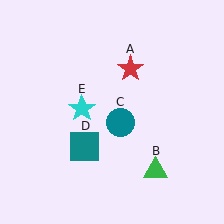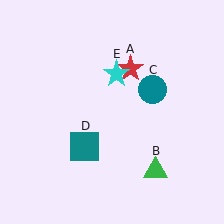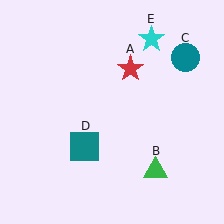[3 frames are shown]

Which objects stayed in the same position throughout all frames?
Red star (object A) and green triangle (object B) and teal square (object D) remained stationary.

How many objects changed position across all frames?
2 objects changed position: teal circle (object C), cyan star (object E).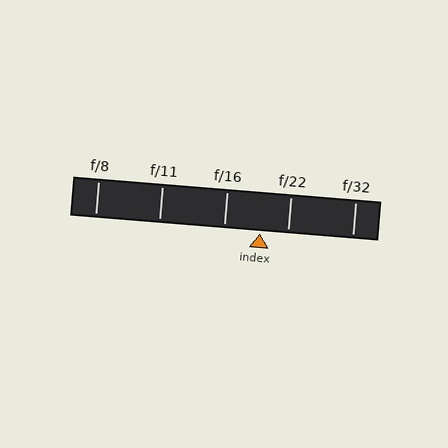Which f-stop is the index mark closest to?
The index mark is closest to f/22.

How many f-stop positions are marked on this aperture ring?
There are 5 f-stop positions marked.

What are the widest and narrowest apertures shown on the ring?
The widest aperture shown is f/8 and the narrowest is f/32.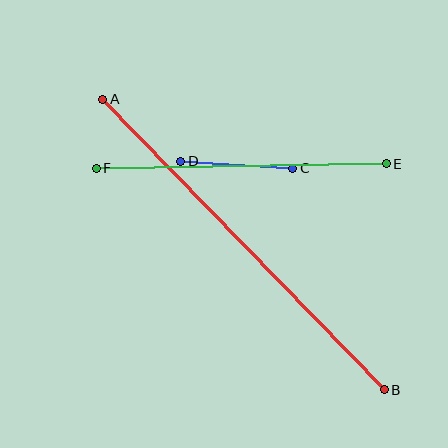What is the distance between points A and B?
The distance is approximately 404 pixels.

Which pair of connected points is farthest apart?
Points A and B are farthest apart.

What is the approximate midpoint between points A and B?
The midpoint is at approximately (244, 244) pixels.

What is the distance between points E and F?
The distance is approximately 290 pixels.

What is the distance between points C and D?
The distance is approximately 112 pixels.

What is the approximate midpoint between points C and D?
The midpoint is at approximately (237, 165) pixels.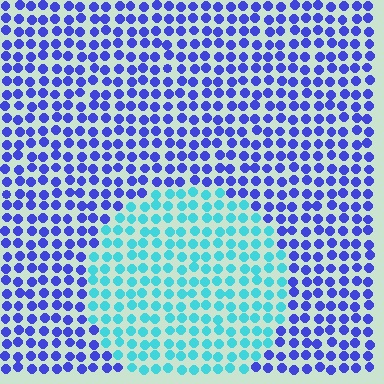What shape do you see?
I see a circle.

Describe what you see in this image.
The image is filled with small blue elements in a uniform arrangement. A circle-shaped region is visible where the elements are tinted to a slightly different hue, forming a subtle color boundary.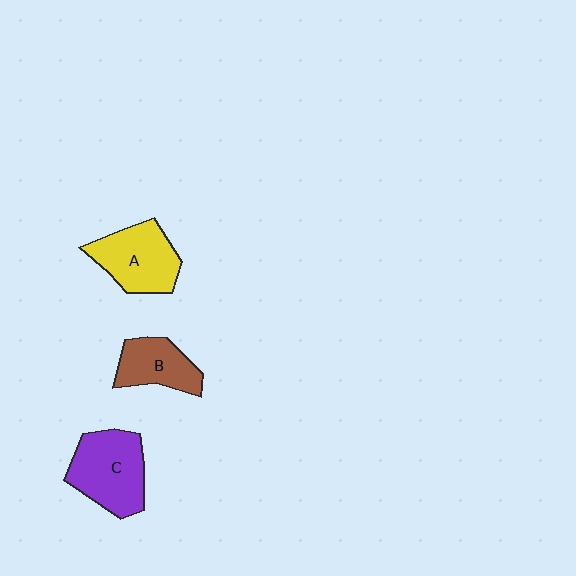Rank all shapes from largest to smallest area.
From largest to smallest: C (purple), A (yellow), B (brown).